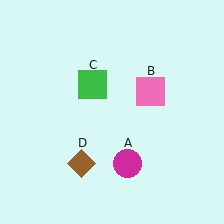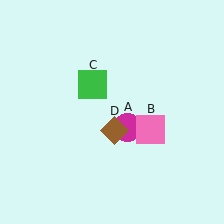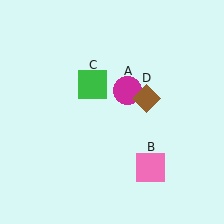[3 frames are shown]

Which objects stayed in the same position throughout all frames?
Green square (object C) remained stationary.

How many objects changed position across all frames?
3 objects changed position: magenta circle (object A), pink square (object B), brown diamond (object D).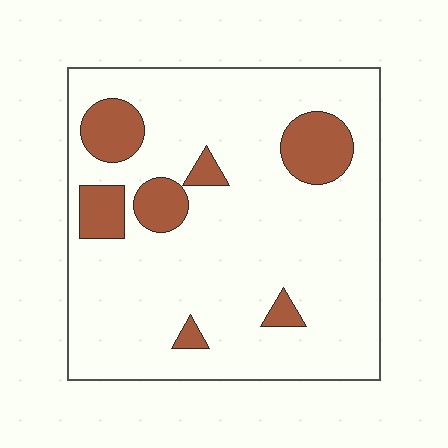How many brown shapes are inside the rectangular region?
7.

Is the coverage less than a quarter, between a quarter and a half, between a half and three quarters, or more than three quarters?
Less than a quarter.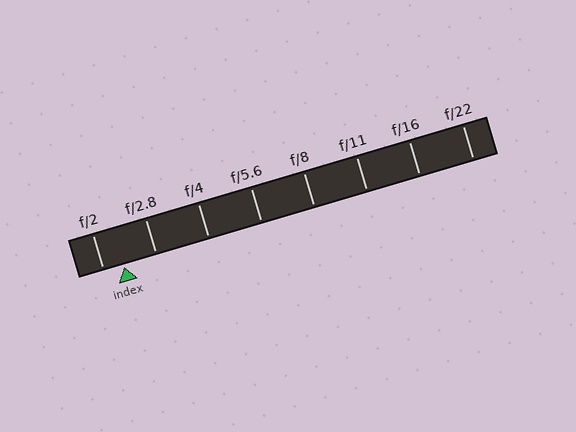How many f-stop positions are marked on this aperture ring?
There are 8 f-stop positions marked.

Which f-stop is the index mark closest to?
The index mark is closest to f/2.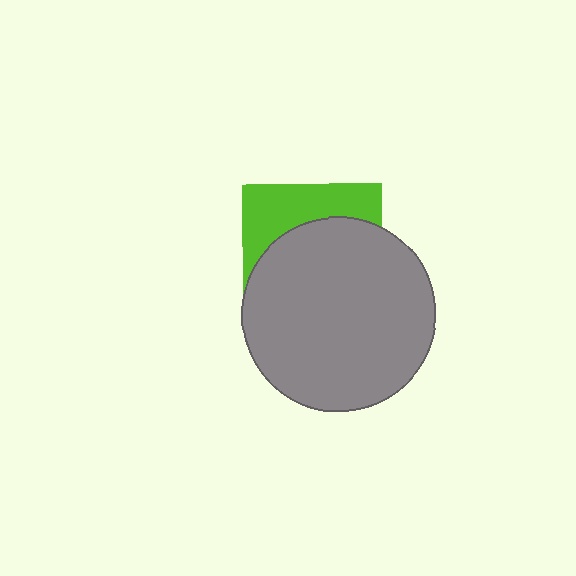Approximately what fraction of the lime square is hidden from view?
Roughly 66% of the lime square is hidden behind the gray circle.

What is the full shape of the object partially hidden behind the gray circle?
The partially hidden object is a lime square.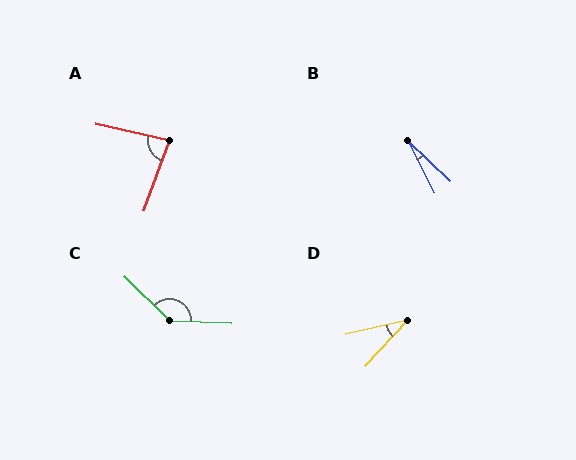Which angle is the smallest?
B, at approximately 19 degrees.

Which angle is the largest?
C, at approximately 138 degrees.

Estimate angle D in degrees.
Approximately 34 degrees.